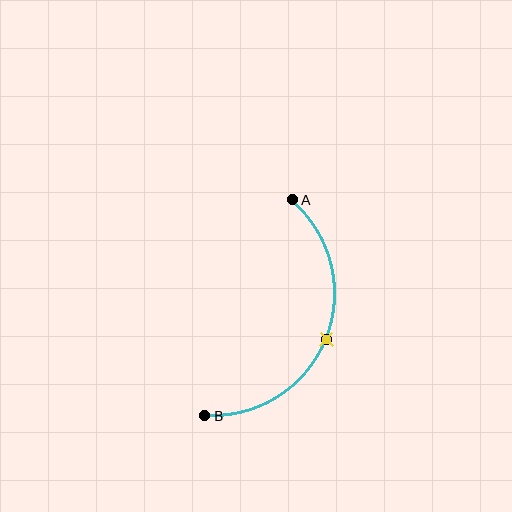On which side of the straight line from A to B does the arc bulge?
The arc bulges to the right of the straight line connecting A and B.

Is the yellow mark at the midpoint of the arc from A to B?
Yes. The yellow mark lies on the arc at equal arc-length from both A and B — it is the arc midpoint.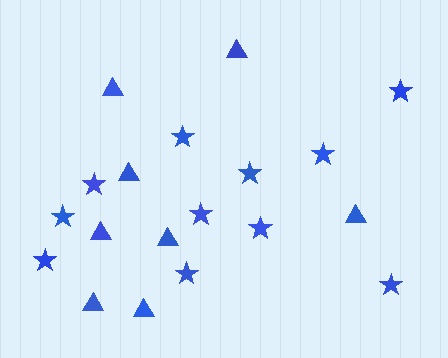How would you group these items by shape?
There are 2 groups: one group of triangles (8) and one group of stars (11).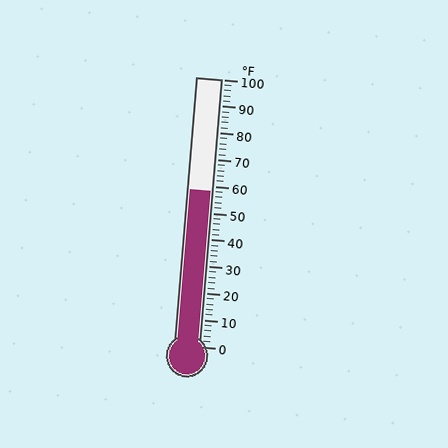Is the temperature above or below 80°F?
The temperature is below 80°F.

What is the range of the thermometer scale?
The thermometer scale ranges from 0°F to 100°F.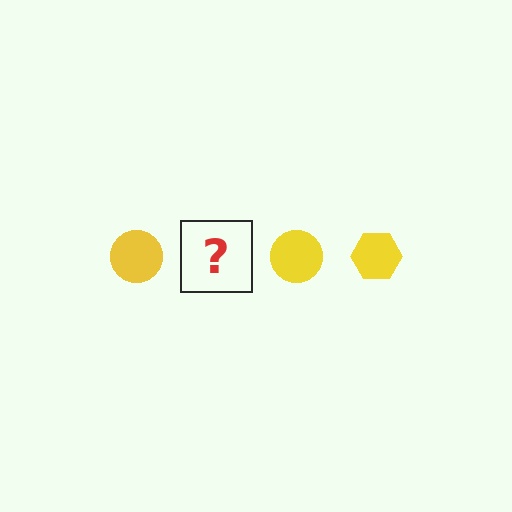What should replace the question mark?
The question mark should be replaced with a yellow hexagon.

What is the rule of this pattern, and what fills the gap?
The rule is that the pattern cycles through circle, hexagon shapes in yellow. The gap should be filled with a yellow hexagon.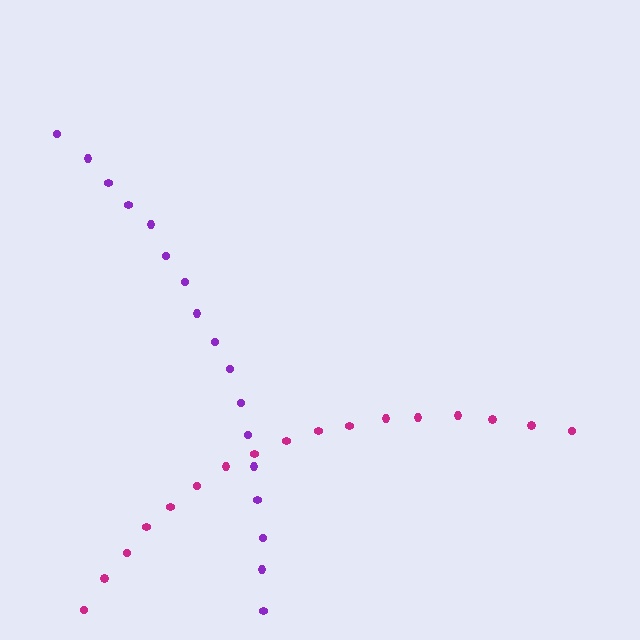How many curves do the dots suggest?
There are 2 distinct paths.